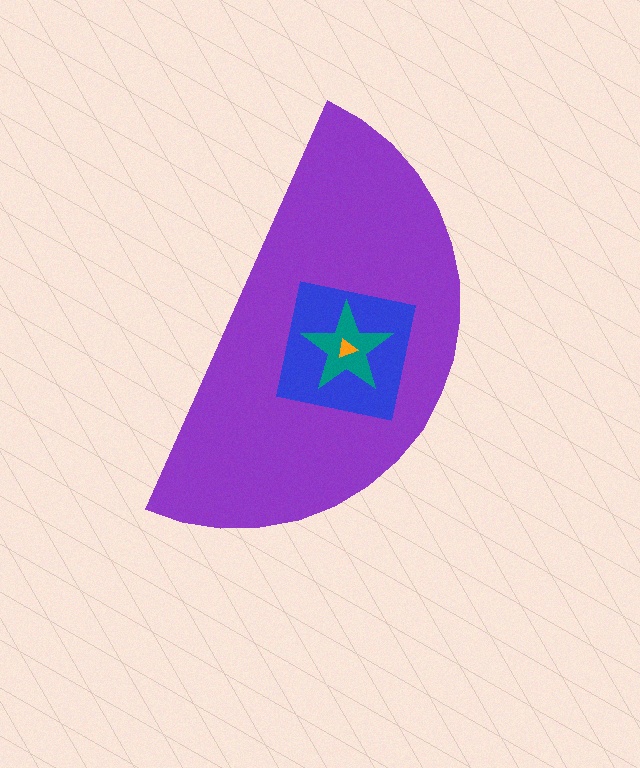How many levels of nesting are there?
4.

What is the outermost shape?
The purple semicircle.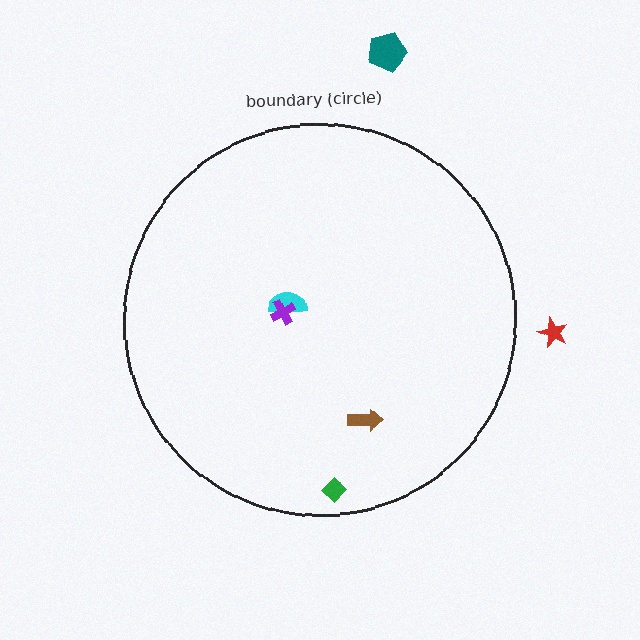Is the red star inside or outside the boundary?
Outside.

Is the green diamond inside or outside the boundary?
Inside.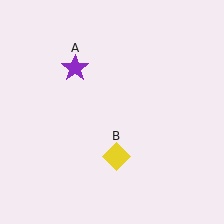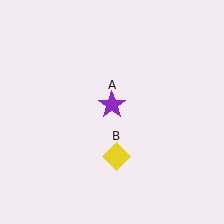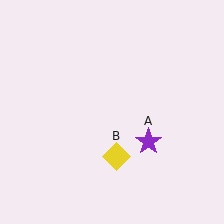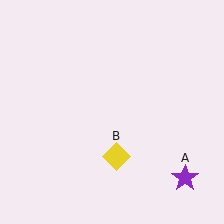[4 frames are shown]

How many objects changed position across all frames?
1 object changed position: purple star (object A).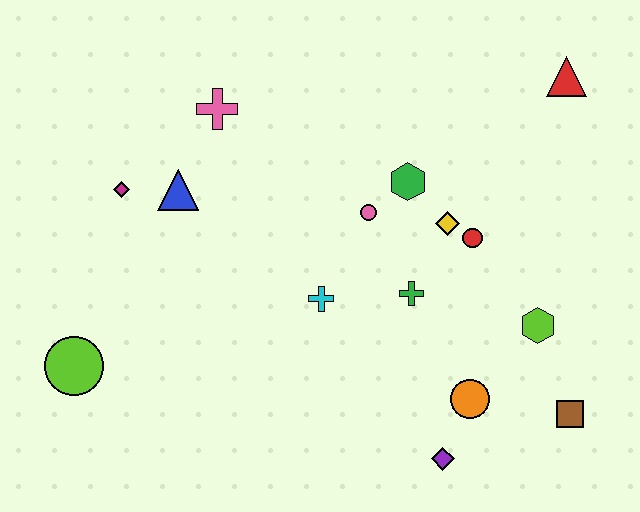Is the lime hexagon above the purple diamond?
Yes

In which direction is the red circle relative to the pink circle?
The red circle is to the right of the pink circle.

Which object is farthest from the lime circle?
The red triangle is farthest from the lime circle.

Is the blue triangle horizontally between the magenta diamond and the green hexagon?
Yes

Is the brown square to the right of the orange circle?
Yes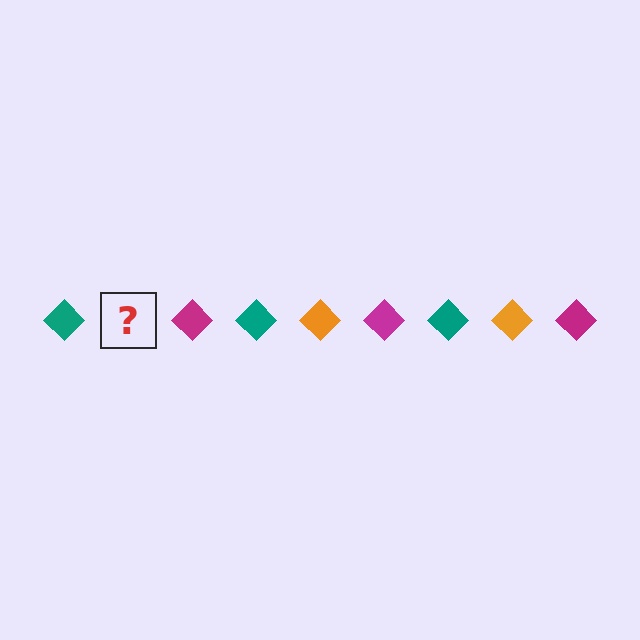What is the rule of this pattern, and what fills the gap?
The rule is that the pattern cycles through teal, orange, magenta diamonds. The gap should be filled with an orange diamond.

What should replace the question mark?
The question mark should be replaced with an orange diamond.